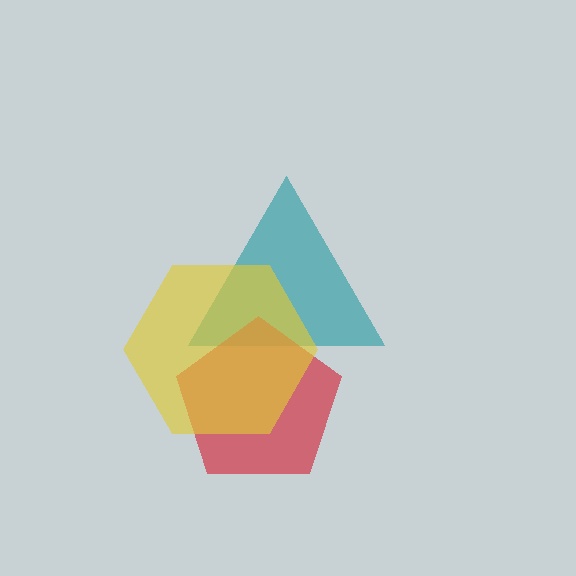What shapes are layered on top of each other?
The layered shapes are: a teal triangle, a red pentagon, a yellow hexagon.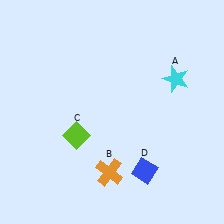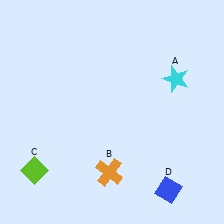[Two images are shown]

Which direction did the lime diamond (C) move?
The lime diamond (C) moved left.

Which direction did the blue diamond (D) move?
The blue diamond (D) moved right.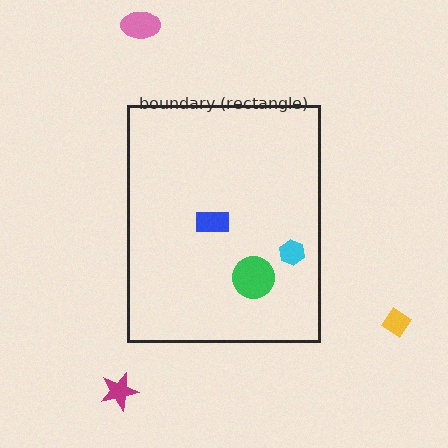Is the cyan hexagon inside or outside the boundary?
Inside.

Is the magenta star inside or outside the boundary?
Outside.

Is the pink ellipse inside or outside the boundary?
Outside.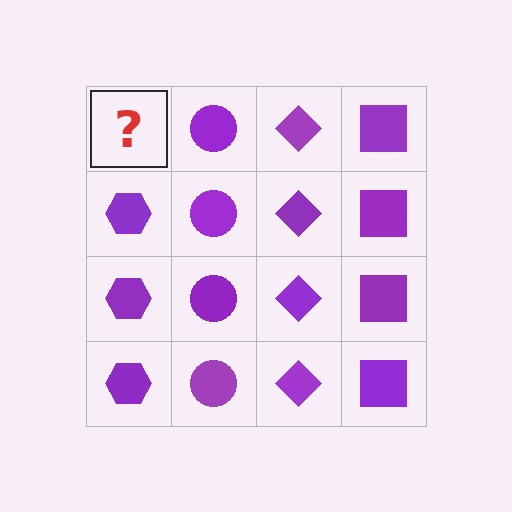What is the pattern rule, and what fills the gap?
The rule is that each column has a consistent shape. The gap should be filled with a purple hexagon.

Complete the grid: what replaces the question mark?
The question mark should be replaced with a purple hexagon.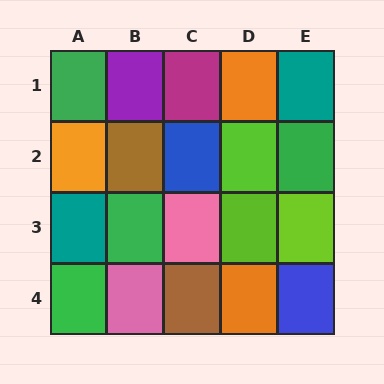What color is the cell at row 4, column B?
Pink.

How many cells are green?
4 cells are green.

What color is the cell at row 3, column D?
Lime.